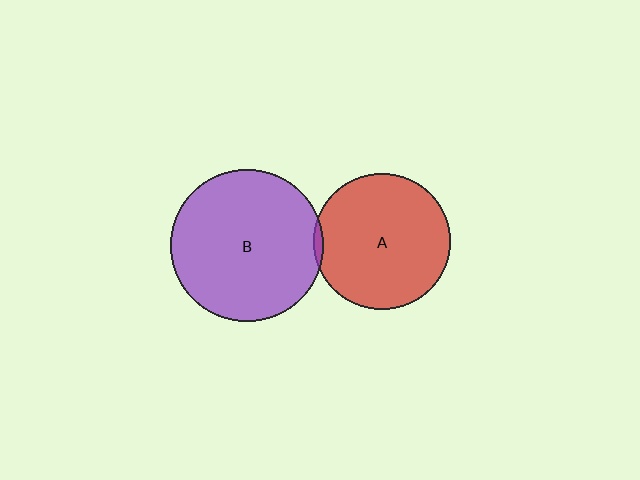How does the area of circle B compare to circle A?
Approximately 1.2 times.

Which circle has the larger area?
Circle B (purple).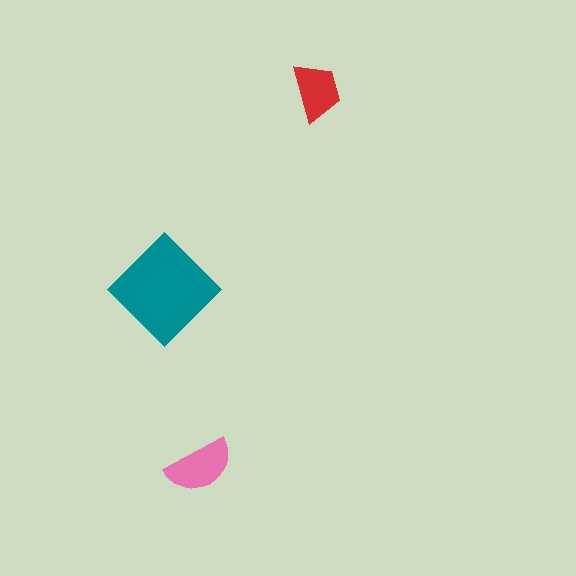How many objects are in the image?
There are 3 objects in the image.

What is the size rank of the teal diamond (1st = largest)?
1st.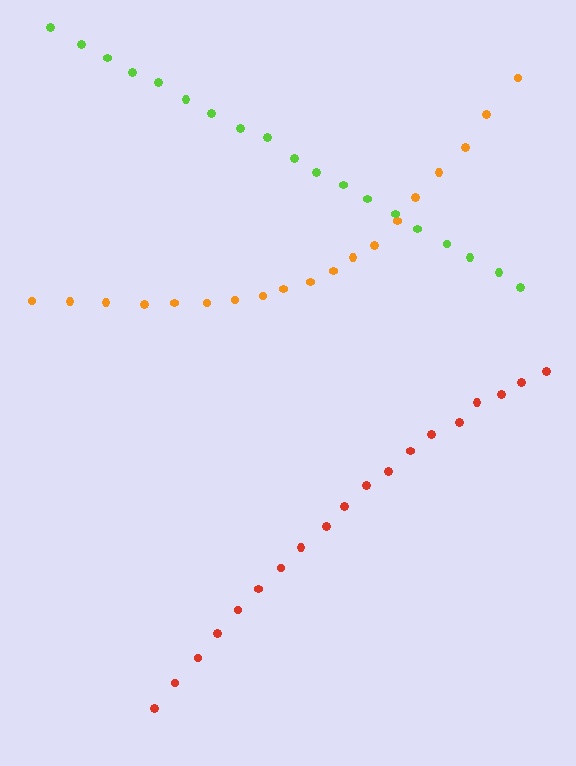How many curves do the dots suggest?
There are 3 distinct paths.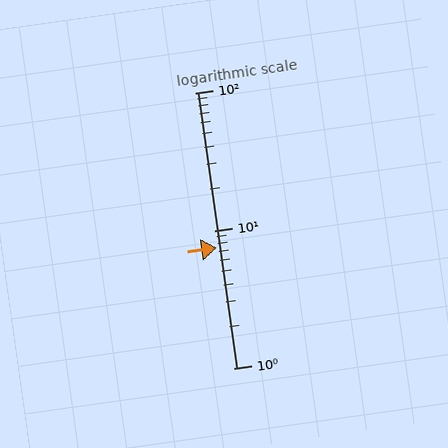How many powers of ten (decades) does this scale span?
The scale spans 2 decades, from 1 to 100.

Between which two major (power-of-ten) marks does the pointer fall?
The pointer is between 1 and 10.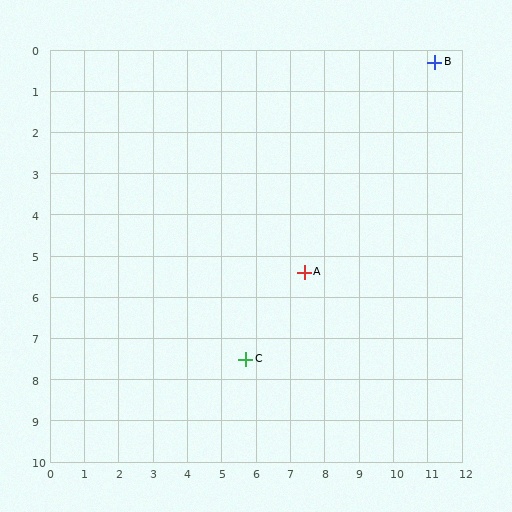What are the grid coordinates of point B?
Point B is at approximately (11.2, 0.3).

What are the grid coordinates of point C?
Point C is at approximately (5.7, 7.5).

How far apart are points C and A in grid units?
Points C and A are about 2.7 grid units apart.